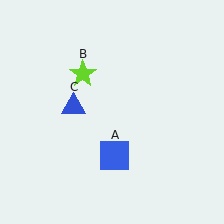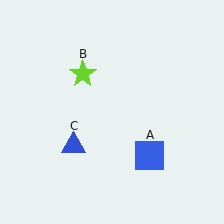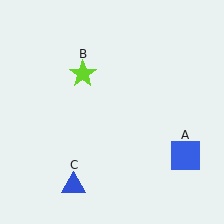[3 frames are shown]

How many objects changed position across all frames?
2 objects changed position: blue square (object A), blue triangle (object C).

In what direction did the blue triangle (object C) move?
The blue triangle (object C) moved down.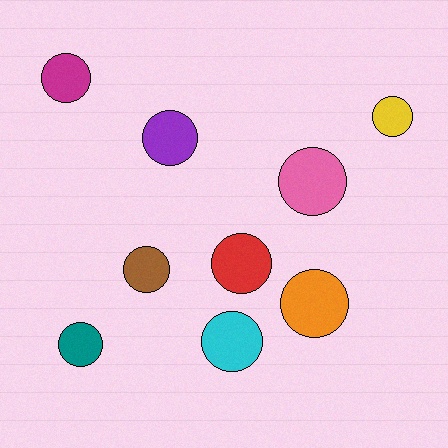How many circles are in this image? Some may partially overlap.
There are 9 circles.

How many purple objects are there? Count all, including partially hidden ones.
There is 1 purple object.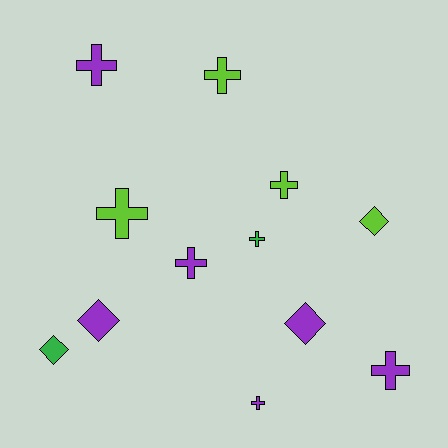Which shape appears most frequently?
Cross, with 8 objects.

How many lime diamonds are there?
There is 1 lime diamond.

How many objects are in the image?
There are 12 objects.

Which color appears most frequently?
Purple, with 6 objects.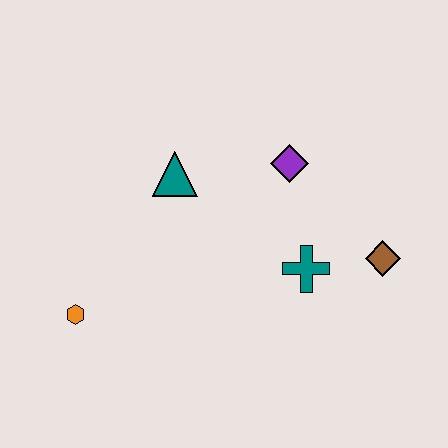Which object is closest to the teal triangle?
The purple diamond is closest to the teal triangle.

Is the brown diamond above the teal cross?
Yes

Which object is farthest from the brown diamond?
The orange hexagon is farthest from the brown diamond.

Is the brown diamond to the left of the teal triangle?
No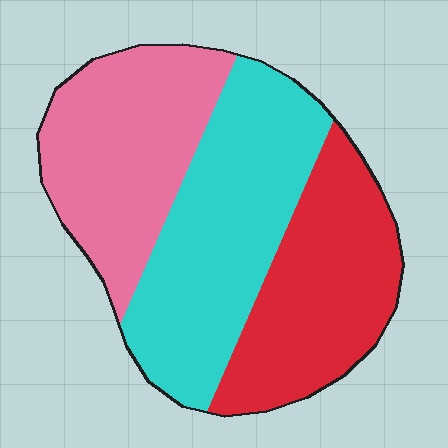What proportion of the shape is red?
Red covers about 30% of the shape.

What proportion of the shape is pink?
Pink takes up about one third (1/3) of the shape.